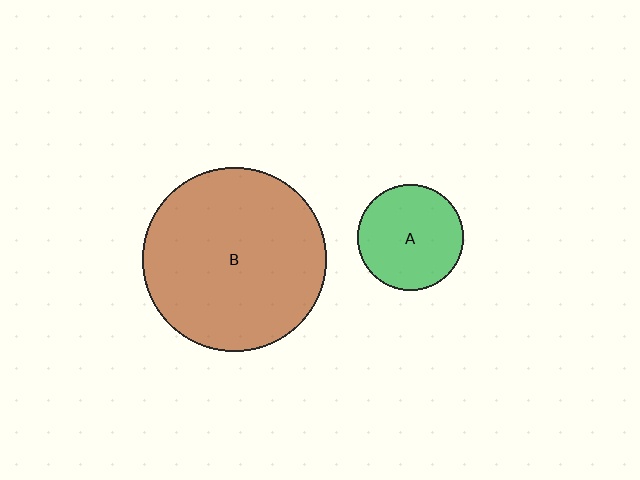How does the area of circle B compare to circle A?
Approximately 3.0 times.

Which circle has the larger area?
Circle B (brown).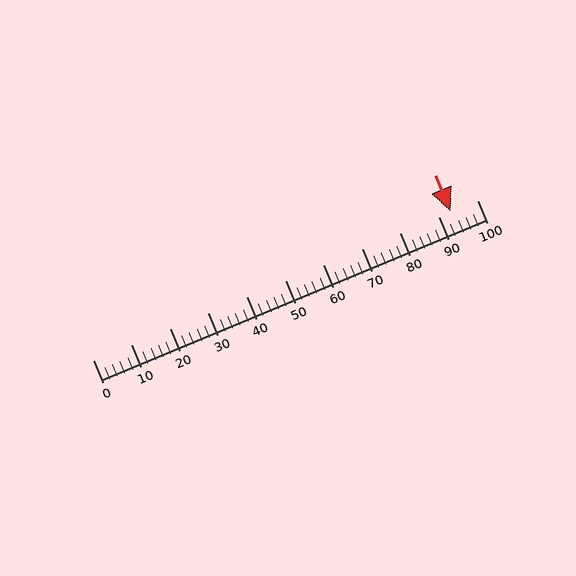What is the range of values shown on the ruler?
The ruler shows values from 0 to 100.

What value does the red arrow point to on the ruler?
The red arrow points to approximately 93.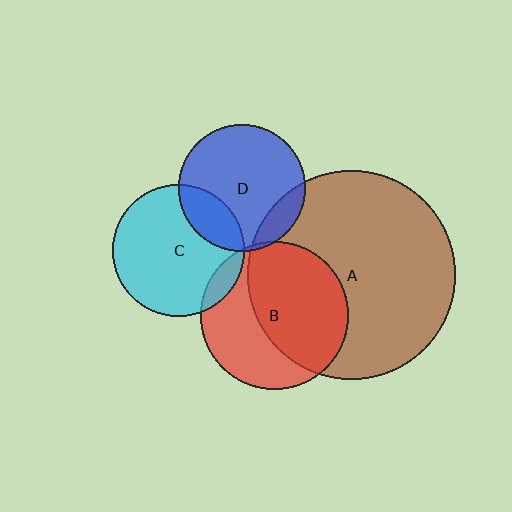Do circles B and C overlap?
Yes.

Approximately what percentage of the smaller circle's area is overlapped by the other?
Approximately 10%.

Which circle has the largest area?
Circle A (brown).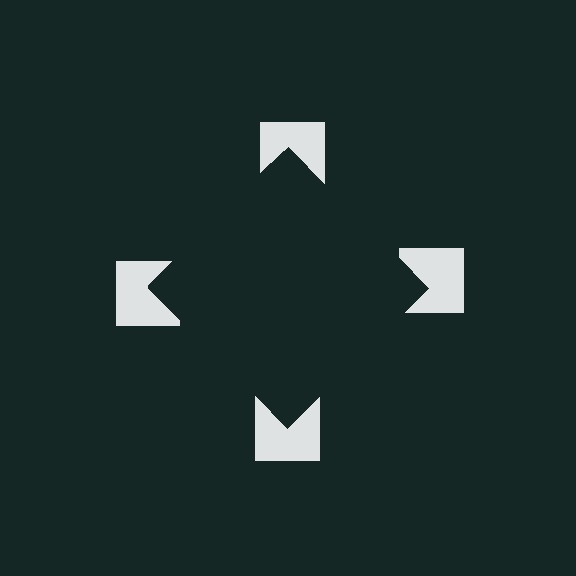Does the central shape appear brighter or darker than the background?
It typically appears slightly darker than the background, even though no actual brightness change is drawn.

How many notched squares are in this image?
There are 4 — one at each vertex of the illusory square.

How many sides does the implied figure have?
4 sides.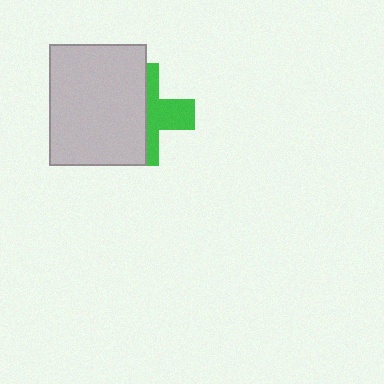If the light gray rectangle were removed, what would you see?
You would see the complete green cross.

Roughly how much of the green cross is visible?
A small part of it is visible (roughly 42%).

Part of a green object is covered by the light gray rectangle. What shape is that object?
It is a cross.